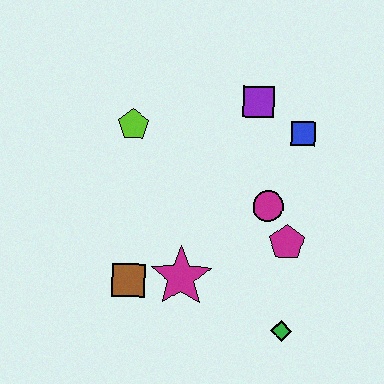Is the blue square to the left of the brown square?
No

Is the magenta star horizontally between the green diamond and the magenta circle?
No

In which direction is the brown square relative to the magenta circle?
The brown square is to the left of the magenta circle.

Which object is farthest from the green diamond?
The lime pentagon is farthest from the green diamond.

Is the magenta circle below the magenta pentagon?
No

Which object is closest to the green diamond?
The magenta pentagon is closest to the green diamond.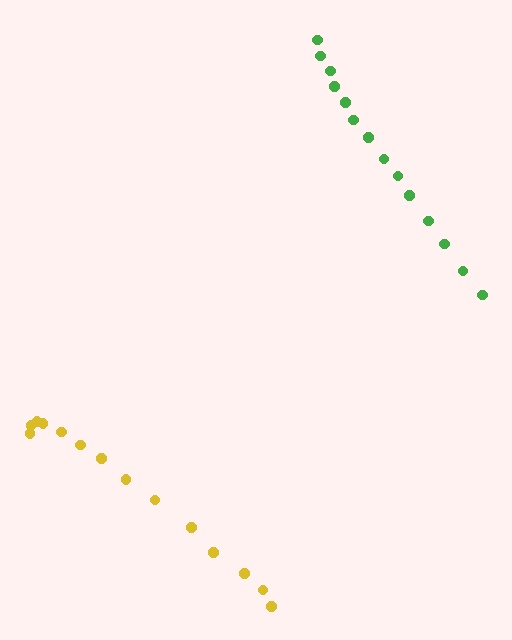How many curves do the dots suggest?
There are 2 distinct paths.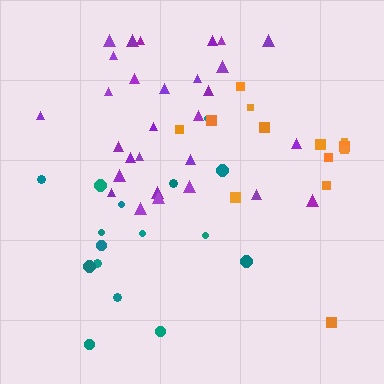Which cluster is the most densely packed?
Purple.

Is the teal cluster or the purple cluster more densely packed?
Purple.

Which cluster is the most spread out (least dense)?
Teal.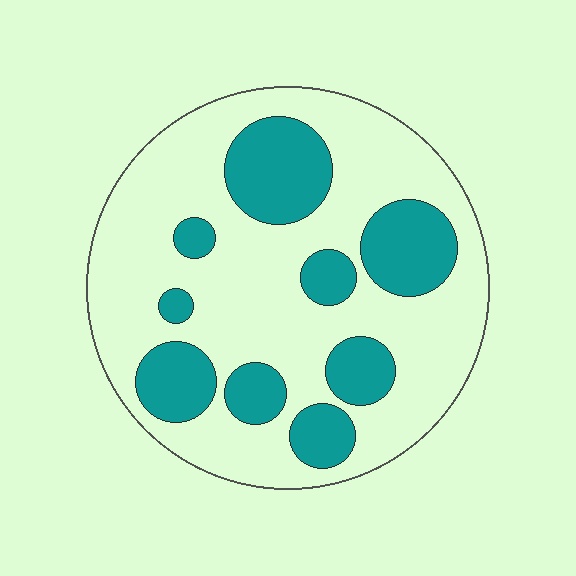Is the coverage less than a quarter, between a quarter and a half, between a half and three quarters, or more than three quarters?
Between a quarter and a half.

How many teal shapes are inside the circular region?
9.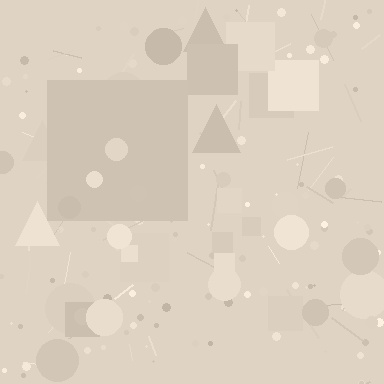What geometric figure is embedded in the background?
A square is embedded in the background.